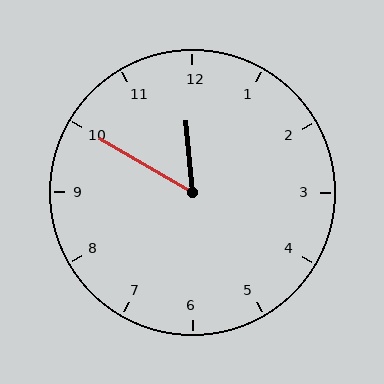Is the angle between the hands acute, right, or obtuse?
It is acute.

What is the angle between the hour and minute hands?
Approximately 55 degrees.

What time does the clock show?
11:50.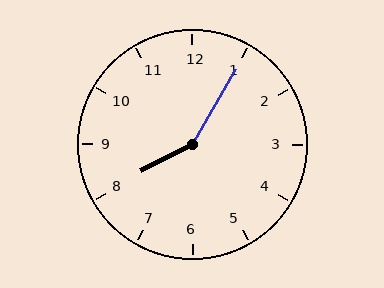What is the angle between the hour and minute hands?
Approximately 148 degrees.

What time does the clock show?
8:05.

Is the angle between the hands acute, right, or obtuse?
It is obtuse.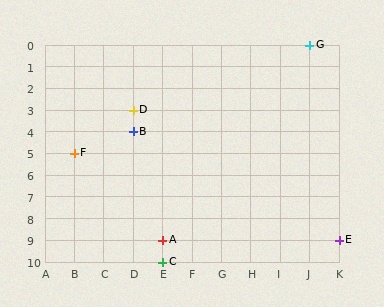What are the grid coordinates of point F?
Point F is at grid coordinates (B, 5).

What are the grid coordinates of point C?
Point C is at grid coordinates (E, 10).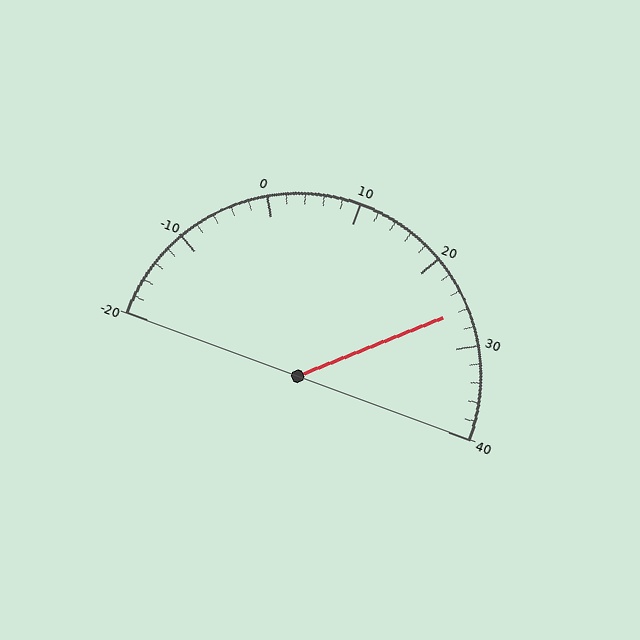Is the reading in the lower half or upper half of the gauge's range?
The reading is in the upper half of the range (-20 to 40).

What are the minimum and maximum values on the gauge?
The gauge ranges from -20 to 40.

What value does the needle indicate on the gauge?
The needle indicates approximately 26.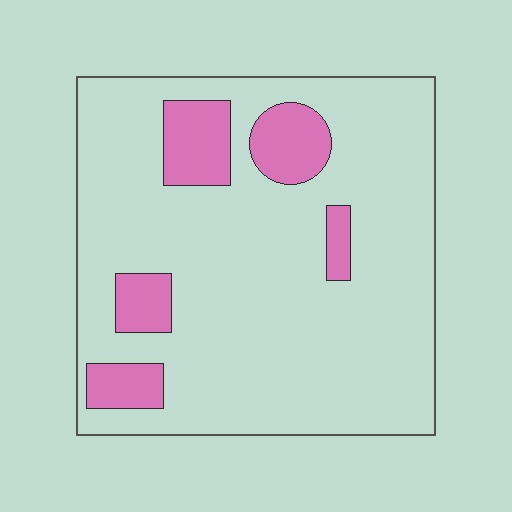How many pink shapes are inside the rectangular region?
5.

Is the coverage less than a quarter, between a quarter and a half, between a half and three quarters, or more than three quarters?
Less than a quarter.